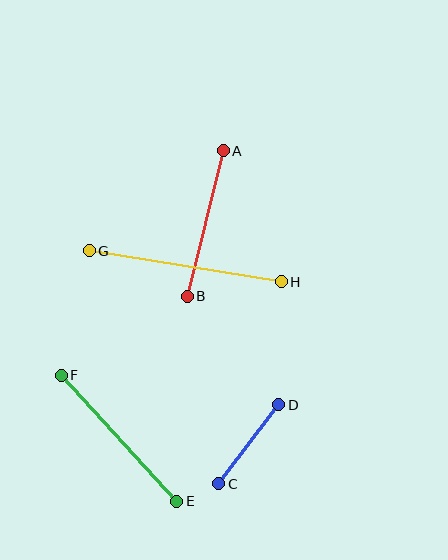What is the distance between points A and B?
The distance is approximately 150 pixels.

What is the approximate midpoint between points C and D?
The midpoint is at approximately (249, 444) pixels.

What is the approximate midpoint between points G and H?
The midpoint is at approximately (185, 266) pixels.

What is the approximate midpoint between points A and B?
The midpoint is at approximately (205, 224) pixels.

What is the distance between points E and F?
The distance is approximately 171 pixels.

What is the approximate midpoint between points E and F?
The midpoint is at approximately (119, 438) pixels.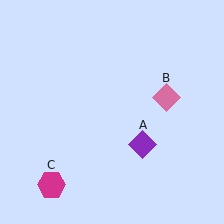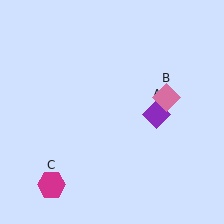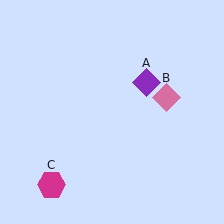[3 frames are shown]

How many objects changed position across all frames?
1 object changed position: purple diamond (object A).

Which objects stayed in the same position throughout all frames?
Pink diamond (object B) and magenta hexagon (object C) remained stationary.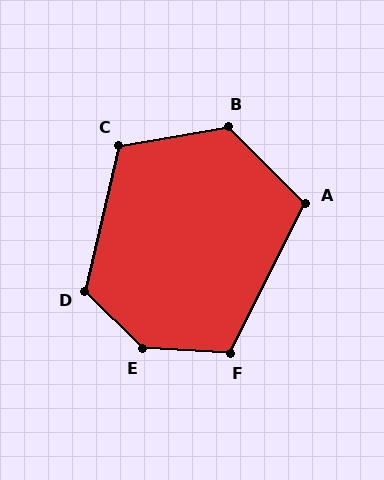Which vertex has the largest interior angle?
E, at approximately 138 degrees.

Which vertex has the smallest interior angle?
A, at approximately 108 degrees.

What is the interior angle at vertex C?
Approximately 113 degrees (obtuse).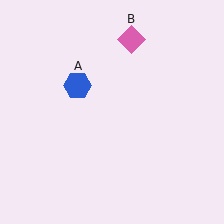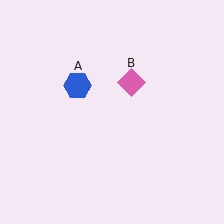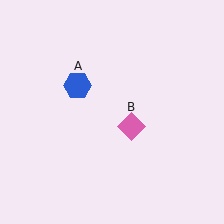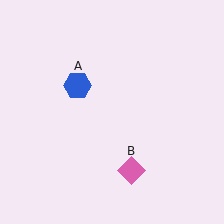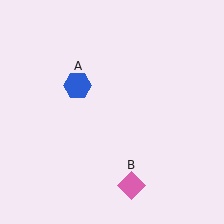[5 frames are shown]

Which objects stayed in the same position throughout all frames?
Blue hexagon (object A) remained stationary.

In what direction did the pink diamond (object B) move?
The pink diamond (object B) moved down.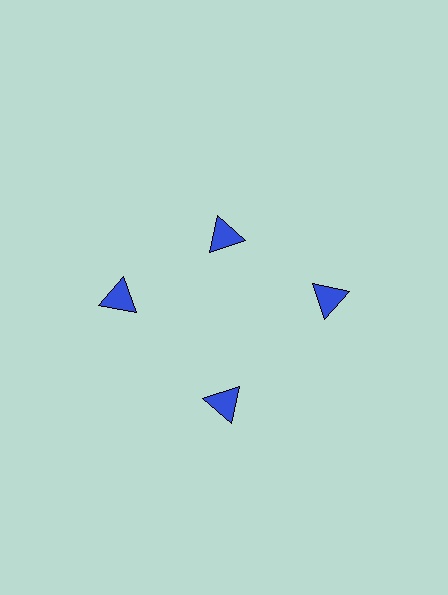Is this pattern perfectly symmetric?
No. The 4 blue triangles are arranged in a ring, but one element near the 12 o'clock position is pulled inward toward the center, breaking the 4-fold rotational symmetry.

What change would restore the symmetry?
The symmetry would be restored by moving it outward, back onto the ring so that all 4 triangles sit at equal angles and equal distance from the center.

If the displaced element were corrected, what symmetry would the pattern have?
It would have 4-fold rotational symmetry — the pattern would map onto itself every 90 degrees.